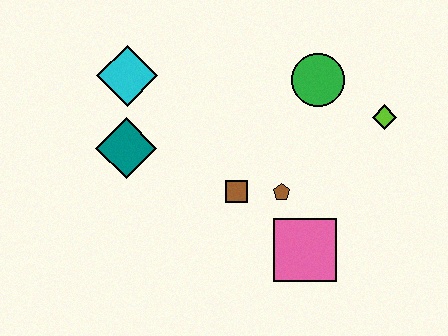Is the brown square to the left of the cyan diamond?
No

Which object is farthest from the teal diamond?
The lime diamond is farthest from the teal diamond.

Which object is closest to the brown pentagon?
The brown square is closest to the brown pentagon.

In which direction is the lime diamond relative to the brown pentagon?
The lime diamond is to the right of the brown pentagon.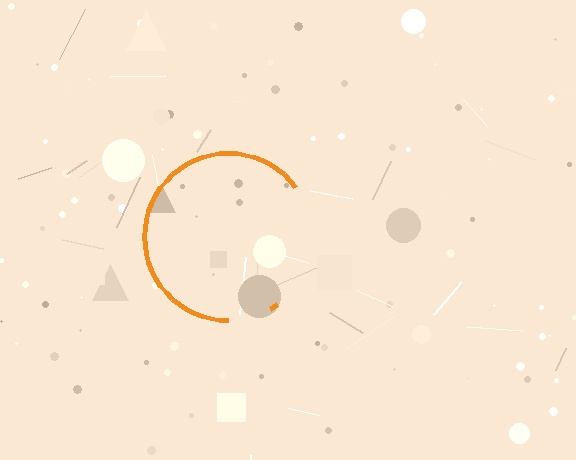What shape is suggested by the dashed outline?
The dashed outline suggests a circle.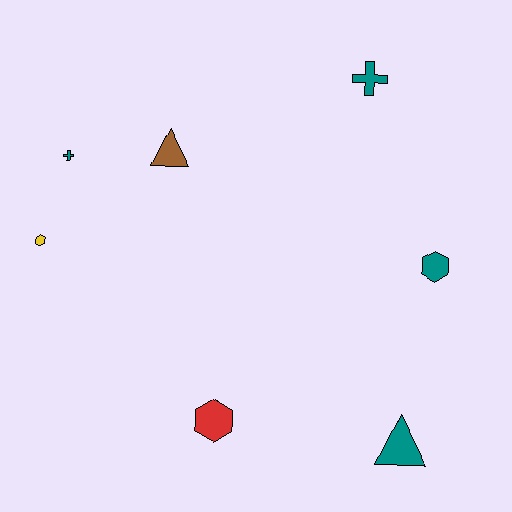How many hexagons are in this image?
There are 3 hexagons.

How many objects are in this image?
There are 7 objects.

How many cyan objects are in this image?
There are no cyan objects.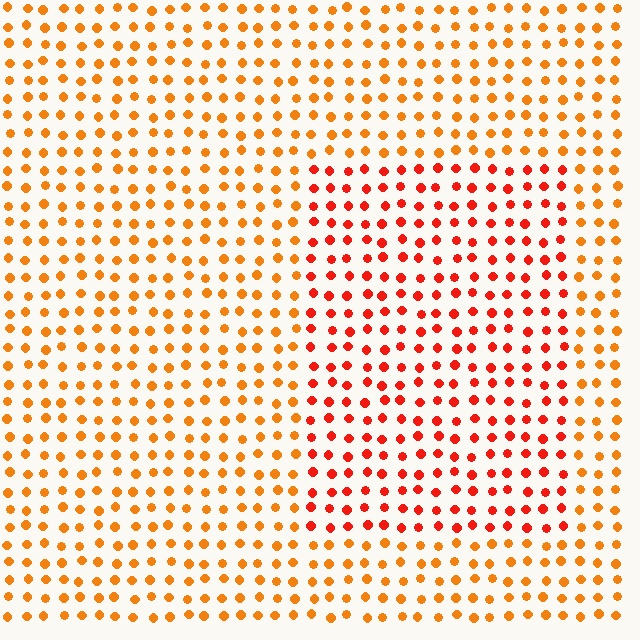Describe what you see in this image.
The image is filled with small orange elements in a uniform arrangement. A rectangle-shaped region is visible where the elements are tinted to a slightly different hue, forming a subtle color boundary.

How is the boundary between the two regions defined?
The boundary is defined purely by a slight shift in hue (about 28 degrees). Spacing, size, and orientation are identical on both sides.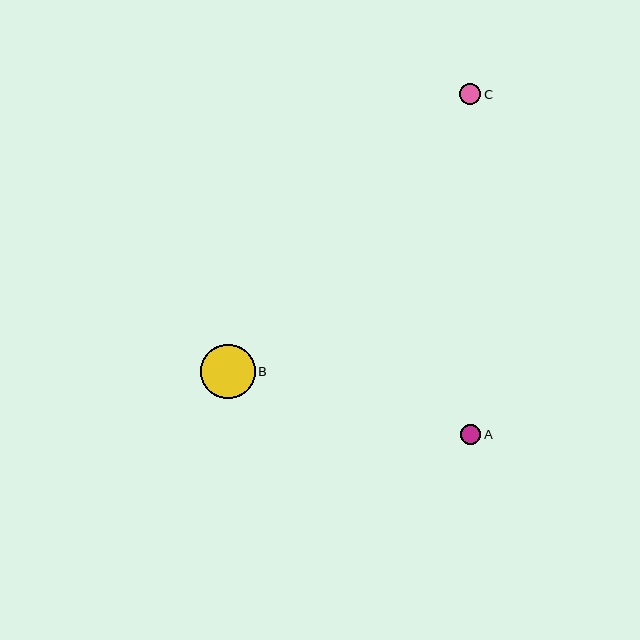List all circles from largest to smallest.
From largest to smallest: B, C, A.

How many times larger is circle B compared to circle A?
Circle B is approximately 2.7 times the size of circle A.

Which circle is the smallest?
Circle A is the smallest with a size of approximately 20 pixels.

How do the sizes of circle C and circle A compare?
Circle C and circle A are approximately the same size.